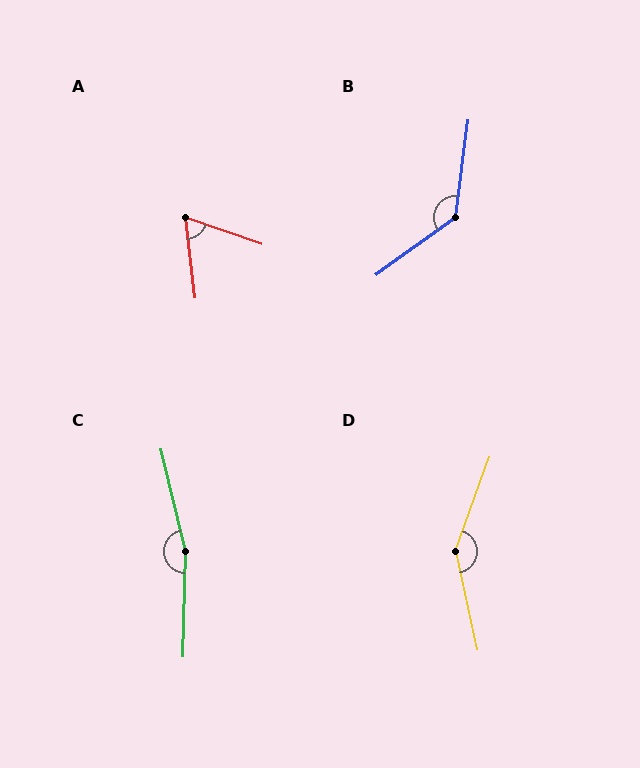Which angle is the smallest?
A, at approximately 64 degrees.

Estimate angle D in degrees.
Approximately 148 degrees.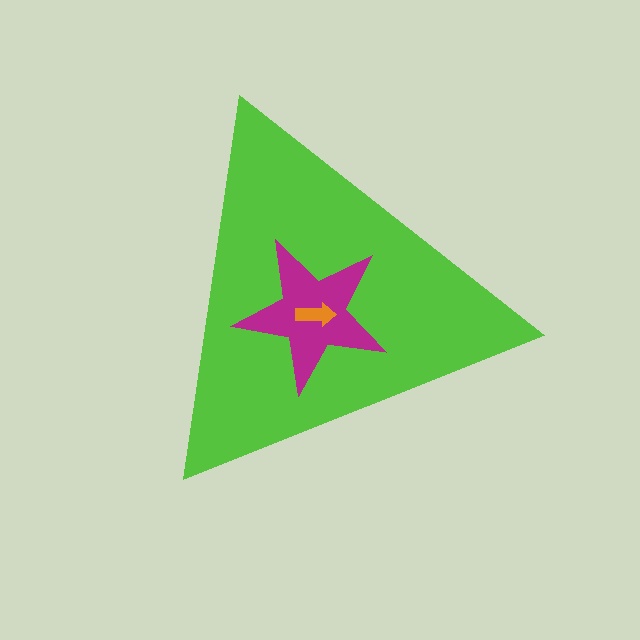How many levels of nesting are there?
3.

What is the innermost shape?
The orange arrow.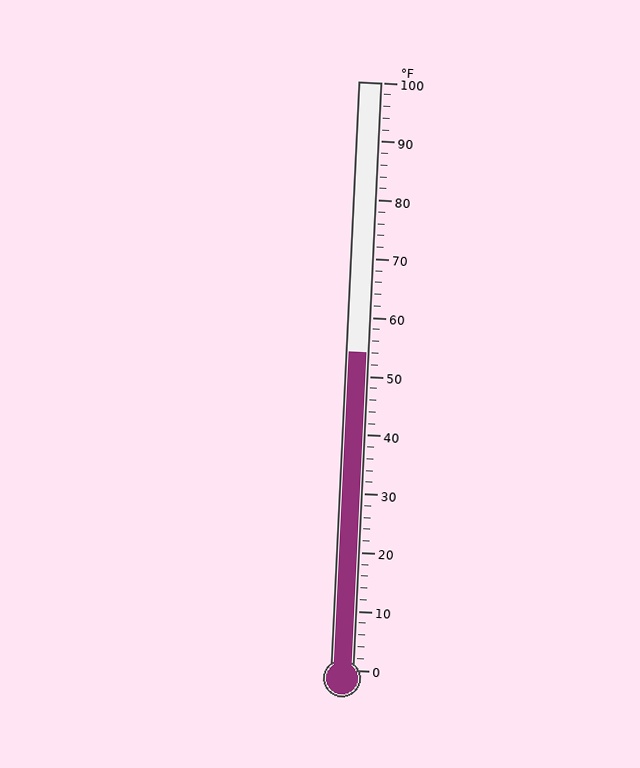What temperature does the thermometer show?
The thermometer shows approximately 54°F.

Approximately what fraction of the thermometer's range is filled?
The thermometer is filled to approximately 55% of its range.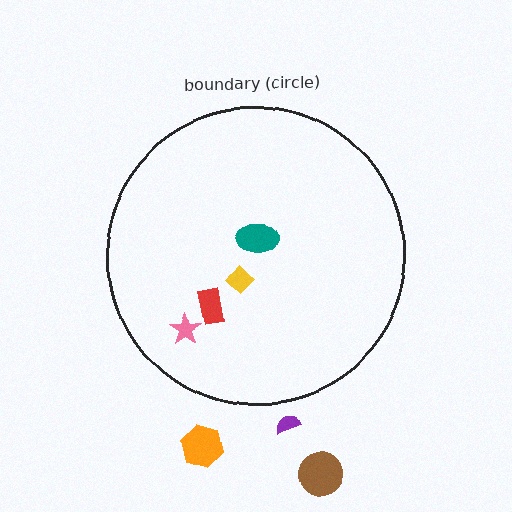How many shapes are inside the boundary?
4 inside, 3 outside.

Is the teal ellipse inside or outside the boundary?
Inside.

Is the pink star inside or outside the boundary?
Inside.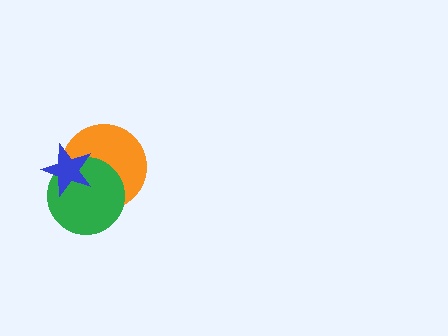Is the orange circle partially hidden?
Yes, it is partially covered by another shape.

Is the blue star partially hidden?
No, no other shape covers it.